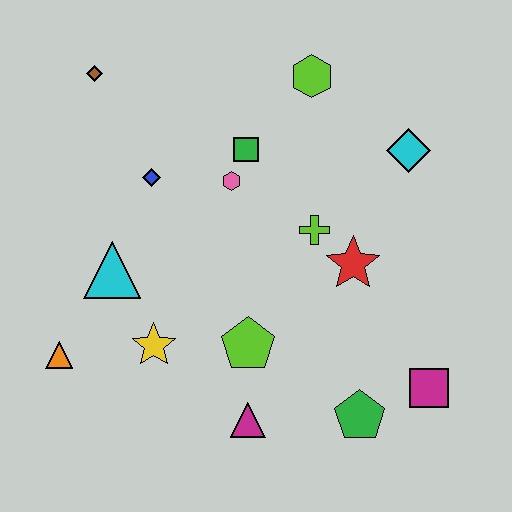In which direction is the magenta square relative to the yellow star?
The magenta square is to the right of the yellow star.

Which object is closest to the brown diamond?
The blue diamond is closest to the brown diamond.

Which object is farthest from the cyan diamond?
The orange triangle is farthest from the cyan diamond.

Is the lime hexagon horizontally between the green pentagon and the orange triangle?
Yes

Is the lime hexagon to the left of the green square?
No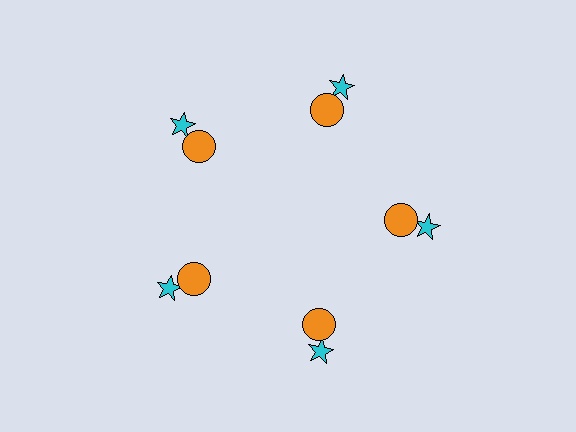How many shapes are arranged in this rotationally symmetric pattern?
There are 10 shapes, arranged in 5 groups of 2.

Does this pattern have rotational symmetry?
Yes, this pattern has 5-fold rotational symmetry. It looks the same after rotating 72 degrees around the center.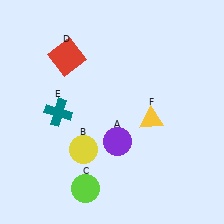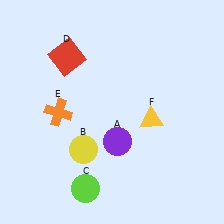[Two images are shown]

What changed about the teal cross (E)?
In Image 1, E is teal. In Image 2, it changed to orange.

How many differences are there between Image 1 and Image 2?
There is 1 difference between the two images.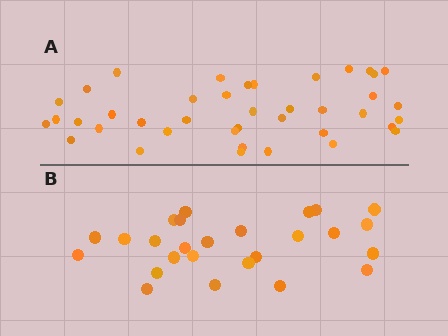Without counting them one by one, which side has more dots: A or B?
Region A (the top region) has more dots.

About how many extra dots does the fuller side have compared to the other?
Region A has approximately 15 more dots than region B.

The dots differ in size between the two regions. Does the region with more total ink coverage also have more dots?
No. Region B has more total ink coverage because its dots are larger, but region A actually contains more individual dots. Total area can be misleading — the number of items is what matters here.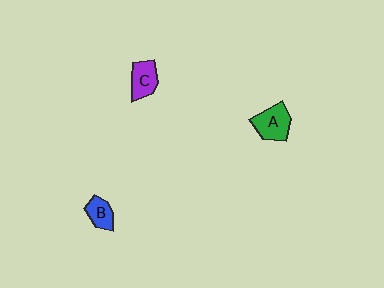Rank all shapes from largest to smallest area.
From largest to smallest: A (green), C (purple), B (blue).